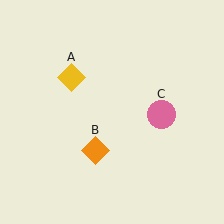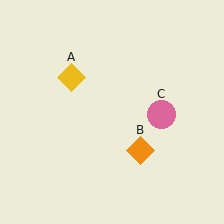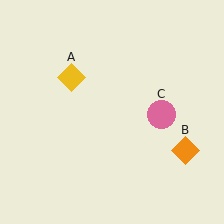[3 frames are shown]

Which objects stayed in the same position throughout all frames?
Yellow diamond (object A) and pink circle (object C) remained stationary.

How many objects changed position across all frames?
1 object changed position: orange diamond (object B).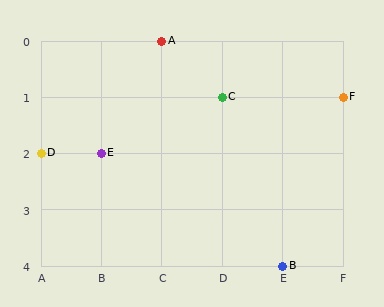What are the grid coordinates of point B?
Point B is at grid coordinates (E, 4).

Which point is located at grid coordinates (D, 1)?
Point C is at (D, 1).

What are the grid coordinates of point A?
Point A is at grid coordinates (C, 0).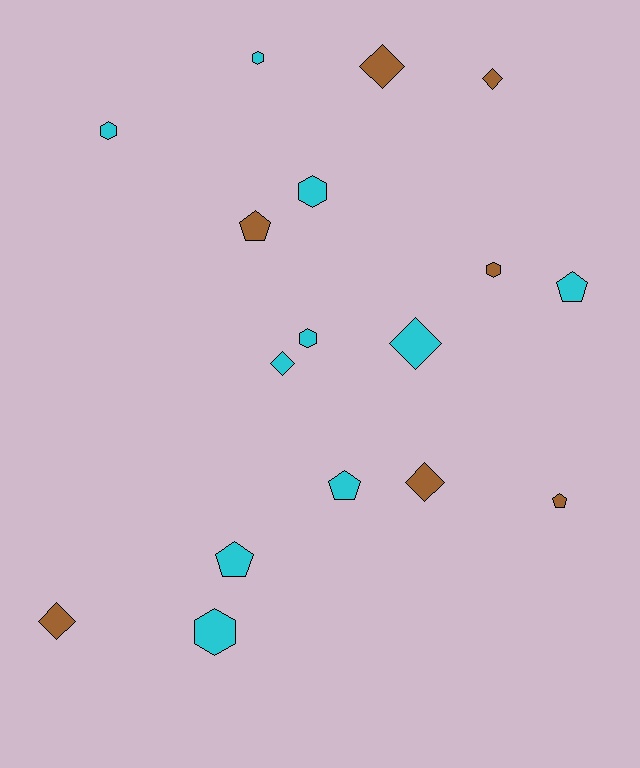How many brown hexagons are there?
There is 1 brown hexagon.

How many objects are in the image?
There are 17 objects.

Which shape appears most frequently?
Hexagon, with 6 objects.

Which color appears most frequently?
Cyan, with 10 objects.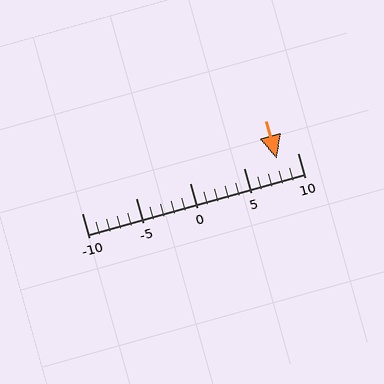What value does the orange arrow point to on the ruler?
The orange arrow points to approximately 8.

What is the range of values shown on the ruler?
The ruler shows values from -10 to 10.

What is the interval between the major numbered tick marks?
The major tick marks are spaced 5 units apart.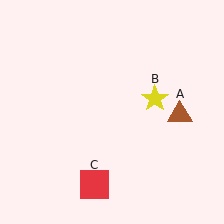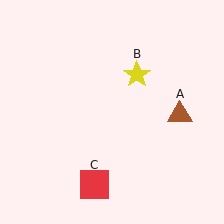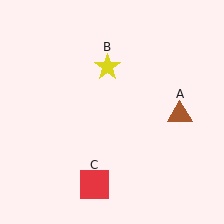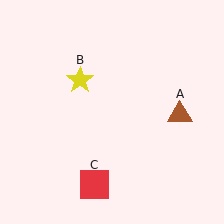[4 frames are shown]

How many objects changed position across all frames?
1 object changed position: yellow star (object B).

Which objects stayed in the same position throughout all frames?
Brown triangle (object A) and red square (object C) remained stationary.